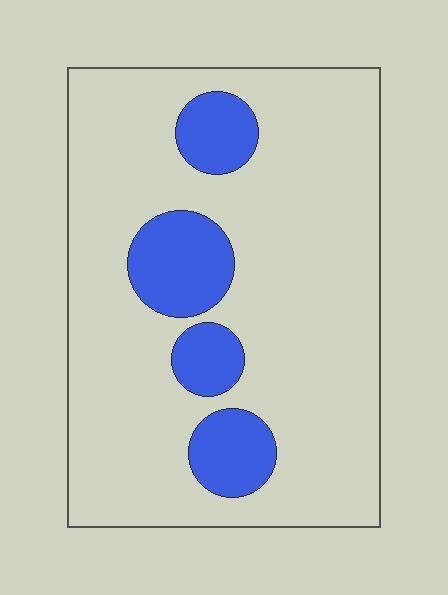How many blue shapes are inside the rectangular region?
4.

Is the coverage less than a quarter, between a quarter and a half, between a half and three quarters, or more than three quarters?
Less than a quarter.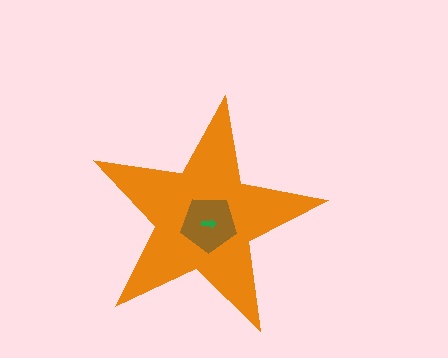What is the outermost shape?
The orange star.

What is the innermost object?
The green arrow.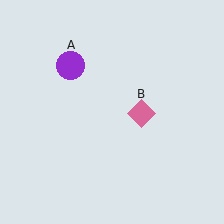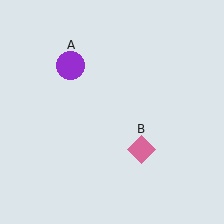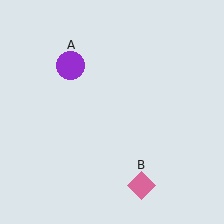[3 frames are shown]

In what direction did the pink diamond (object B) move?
The pink diamond (object B) moved down.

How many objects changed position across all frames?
1 object changed position: pink diamond (object B).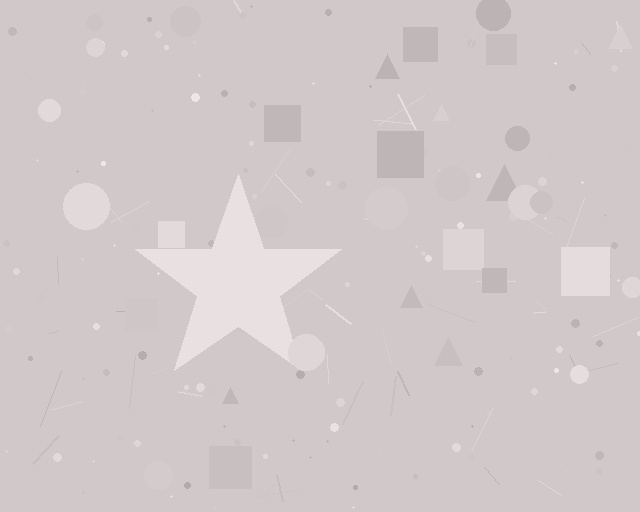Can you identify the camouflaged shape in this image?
The camouflaged shape is a star.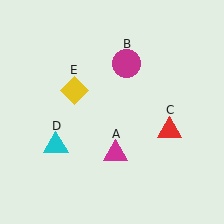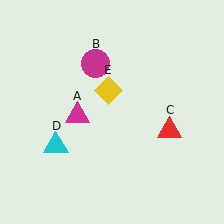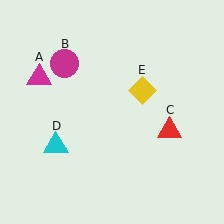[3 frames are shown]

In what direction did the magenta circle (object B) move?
The magenta circle (object B) moved left.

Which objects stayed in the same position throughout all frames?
Red triangle (object C) and cyan triangle (object D) remained stationary.